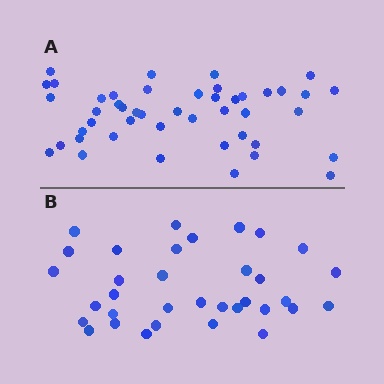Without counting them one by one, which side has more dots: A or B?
Region A (the top region) has more dots.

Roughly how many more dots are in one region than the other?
Region A has roughly 12 or so more dots than region B.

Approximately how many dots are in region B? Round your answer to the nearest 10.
About 30 dots. (The exact count is 34, which rounds to 30.)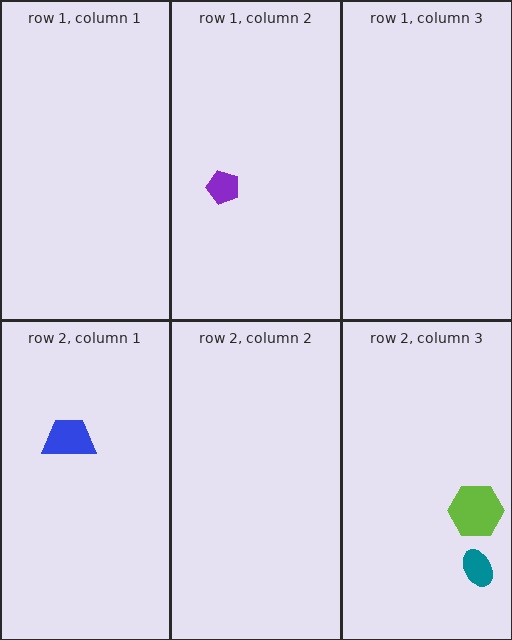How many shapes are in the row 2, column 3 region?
2.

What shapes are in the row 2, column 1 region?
The blue trapezoid.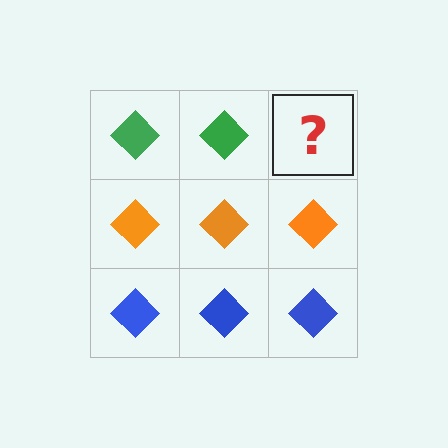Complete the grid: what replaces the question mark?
The question mark should be replaced with a green diamond.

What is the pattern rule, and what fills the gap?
The rule is that each row has a consistent color. The gap should be filled with a green diamond.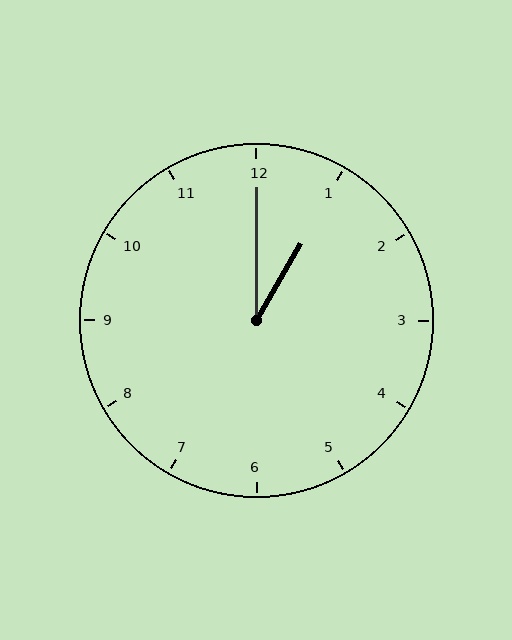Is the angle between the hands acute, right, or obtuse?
It is acute.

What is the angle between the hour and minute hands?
Approximately 30 degrees.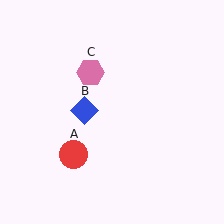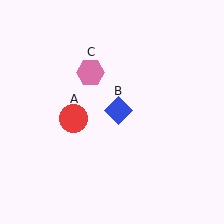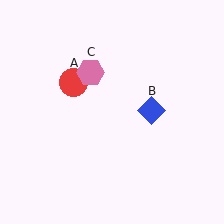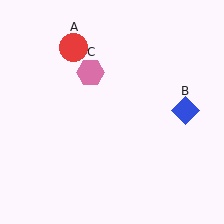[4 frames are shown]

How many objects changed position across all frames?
2 objects changed position: red circle (object A), blue diamond (object B).